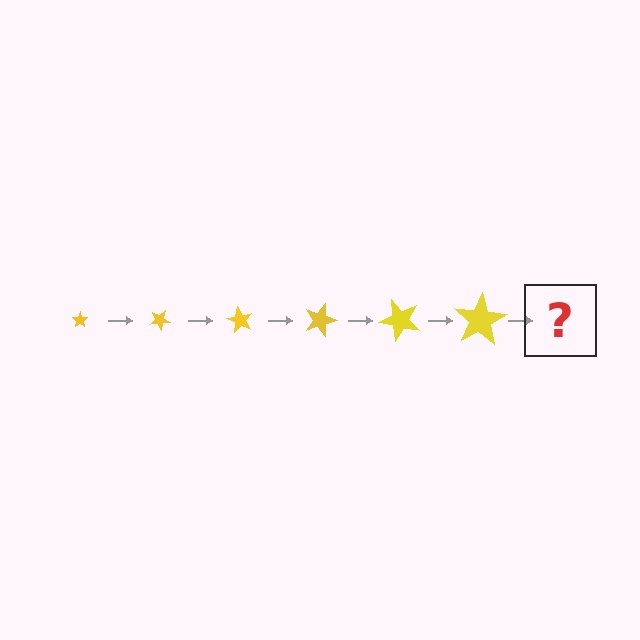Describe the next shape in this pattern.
It should be a star, larger than the previous one and rotated 180 degrees from the start.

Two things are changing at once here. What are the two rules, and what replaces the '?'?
The two rules are that the star grows larger each step and it rotates 30 degrees each step. The '?' should be a star, larger than the previous one and rotated 180 degrees from the start.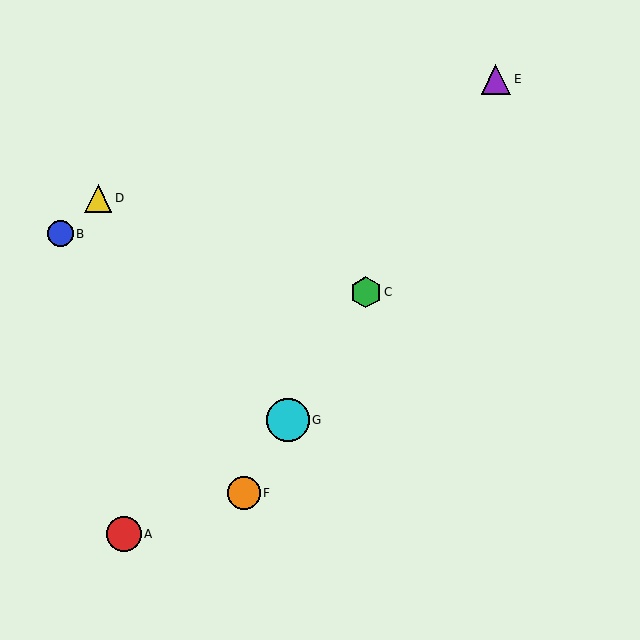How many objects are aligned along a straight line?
4 objects (C, E, F, G) are aligned along a straight line.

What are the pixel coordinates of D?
Object D is at (98, 198).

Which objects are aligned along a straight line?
Objects C, E, F, G are aligned along a straight line.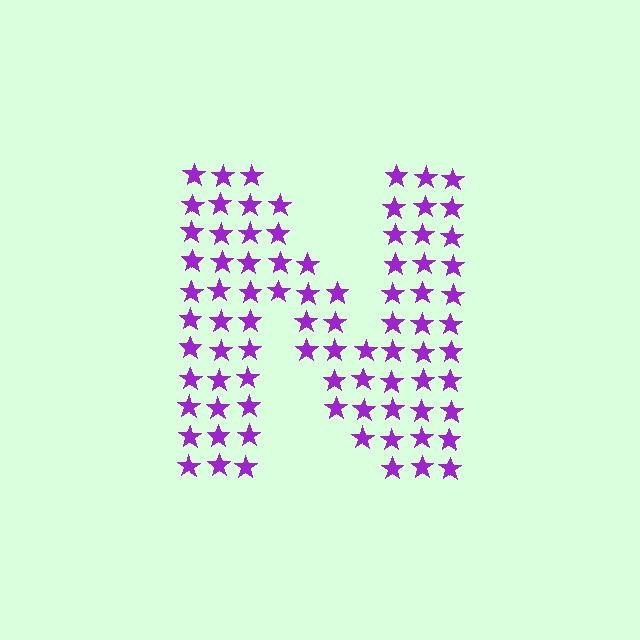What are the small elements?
The small elements are stars.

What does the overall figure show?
The overall figure shows the letter N.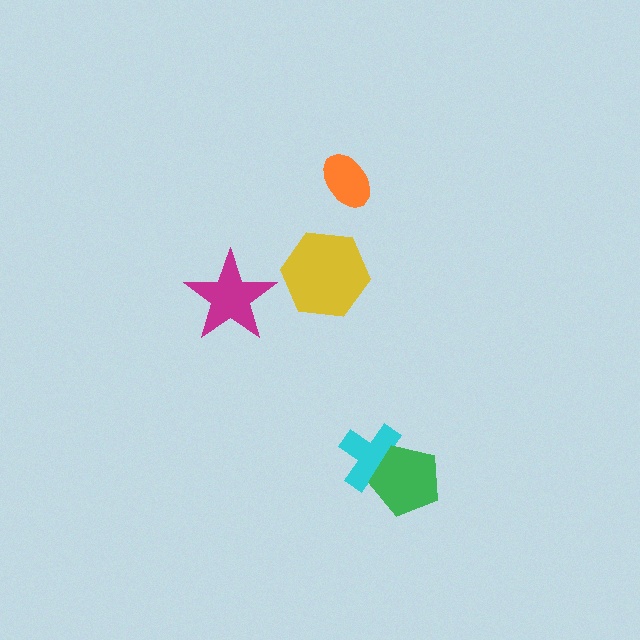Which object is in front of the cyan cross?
The green pentagon is in front of the cyan cross.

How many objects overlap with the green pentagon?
1 object overlaps with the green pentagon.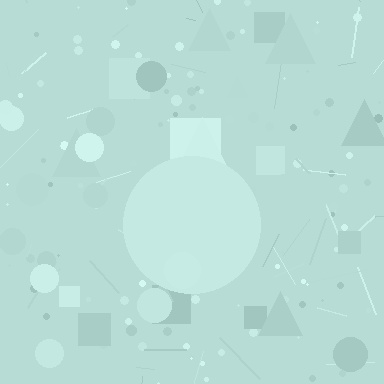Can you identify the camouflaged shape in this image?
The camouflaged shape is a circle.